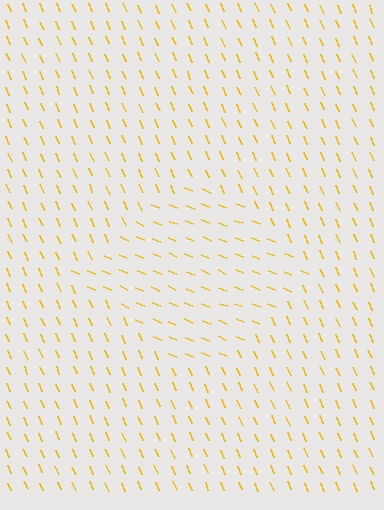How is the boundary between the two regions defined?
The boundary is defined purely by a change in line orientation (approximately 45 degrees difference). All lines are the same color and thickness.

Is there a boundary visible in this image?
Yes, there is a texture boundary formed by a change in line orientation.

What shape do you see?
I see a diamond.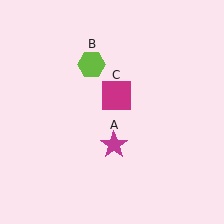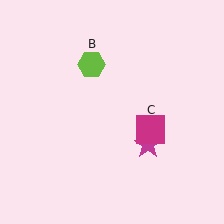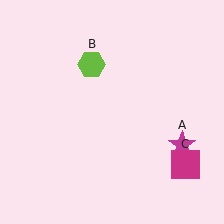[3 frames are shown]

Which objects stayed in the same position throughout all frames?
Lime hexagon (object B) remained stationary.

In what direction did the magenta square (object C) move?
The magenta square (object C) moved down and to the right.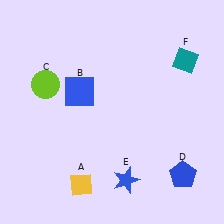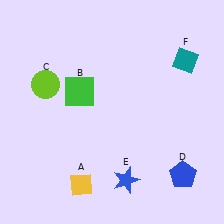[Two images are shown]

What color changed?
The square (B) changed from blue in Image 1 to green in Image 2.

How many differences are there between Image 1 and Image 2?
There is 1 difference between the two images.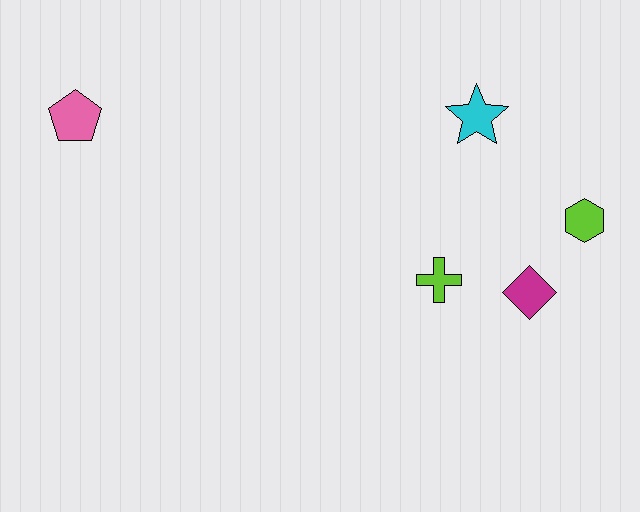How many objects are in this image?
There are 5 objects.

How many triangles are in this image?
There are no triangles.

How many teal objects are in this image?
There are no teal objects.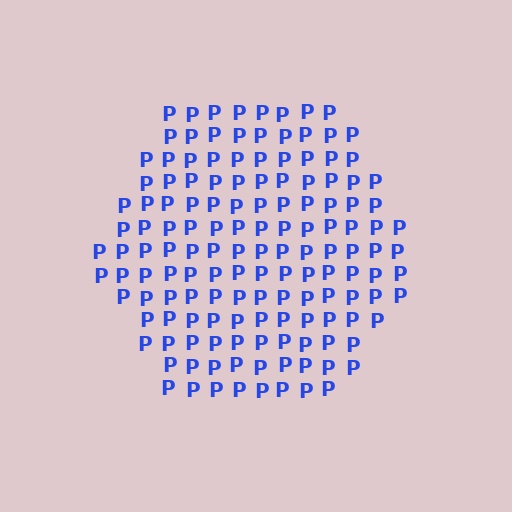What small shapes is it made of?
It is made of small letter P's.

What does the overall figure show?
The overall figure shows a hexagon.